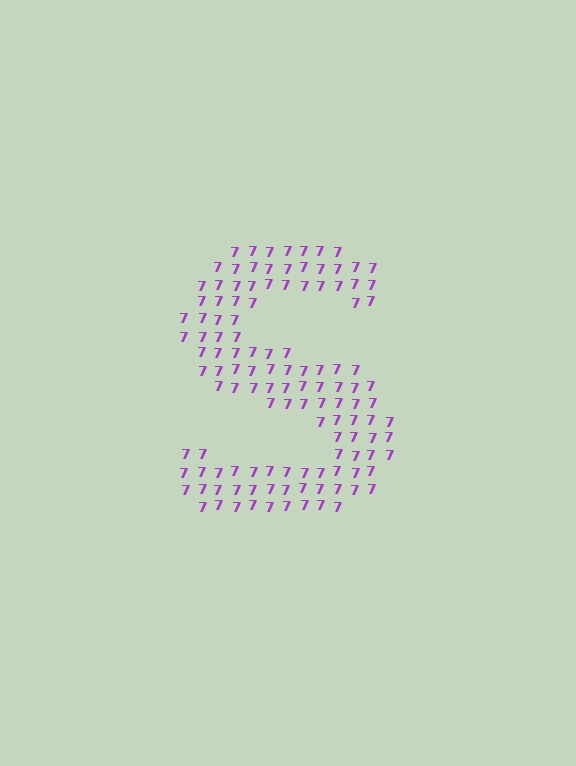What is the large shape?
The large shape is the letter S.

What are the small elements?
The small elements are digit 7's.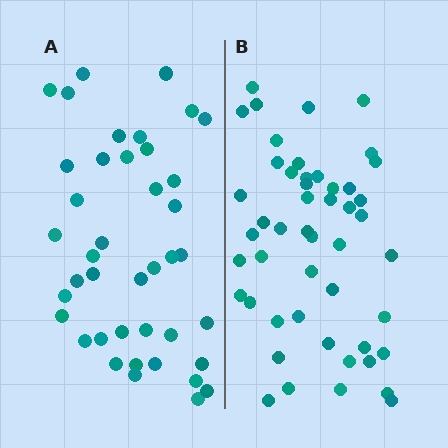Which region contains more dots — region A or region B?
Region B (the right region) has more dots.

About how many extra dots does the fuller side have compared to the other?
Region B has roughly 8 or so more dots than region A.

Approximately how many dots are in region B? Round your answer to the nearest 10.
About 50 dots. (The exact count is 49, which rounds to 50.)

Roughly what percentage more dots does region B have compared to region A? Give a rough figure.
About 20% more.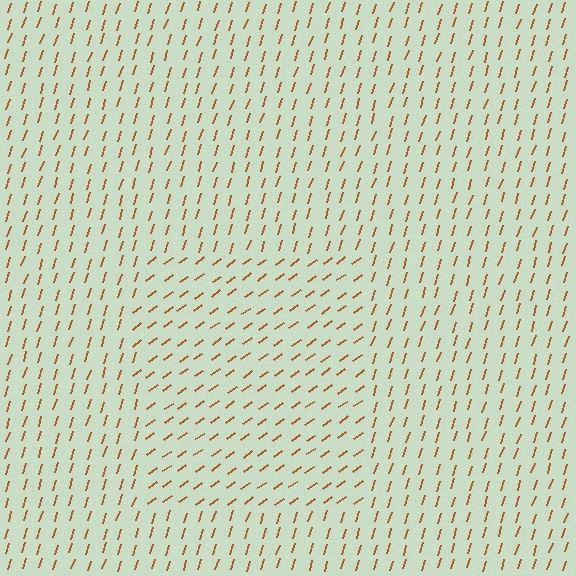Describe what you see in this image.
The image is filled with small brown line segments. A rectangle region in the image has lines oriented differently from the surrounding lines, creating a visible texture boundary.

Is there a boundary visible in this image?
Yes, there is a texture boundary formed by a change in line orientation.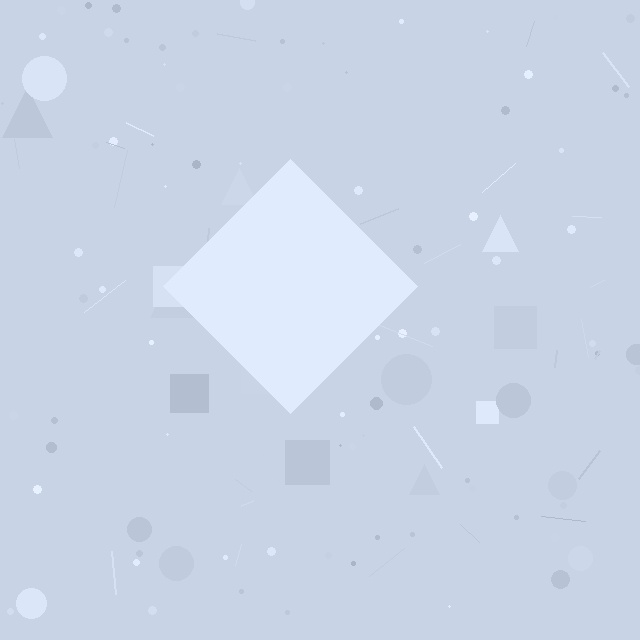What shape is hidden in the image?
A diamond is hidden in the image.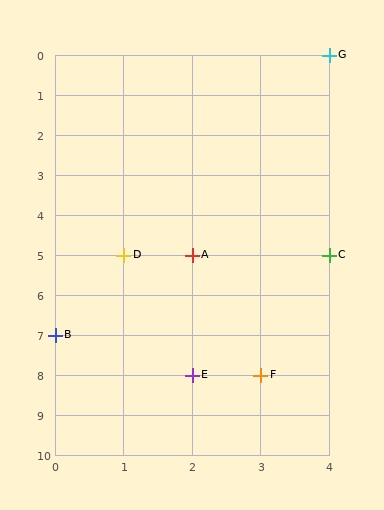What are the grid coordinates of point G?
Point G is at grid coordinates (4, 0).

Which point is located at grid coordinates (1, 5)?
Point D is at (1, 5).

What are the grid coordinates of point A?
Point A is at grid coordinates (2, 5).